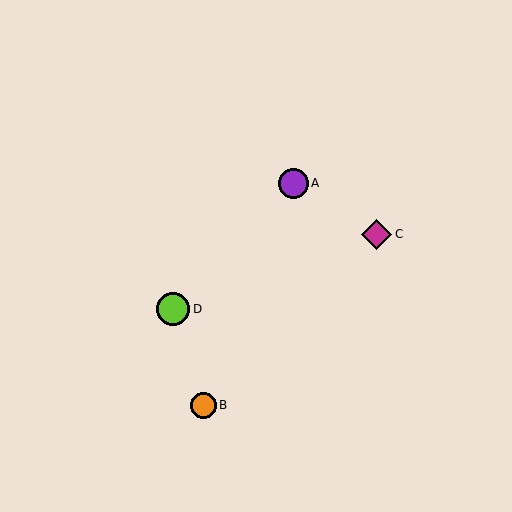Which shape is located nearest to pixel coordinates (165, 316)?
The lime circle (labeled D) at (173, 309) is nearest to that location.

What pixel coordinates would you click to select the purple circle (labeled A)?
Click at (294, 183) to select the purple circle A.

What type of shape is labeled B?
Shape B is an orange circle.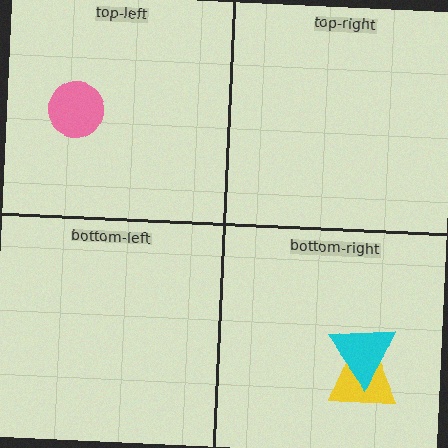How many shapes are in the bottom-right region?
2.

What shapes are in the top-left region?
The pink circle.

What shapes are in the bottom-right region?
The yellow trapezoid, the cyan triangle.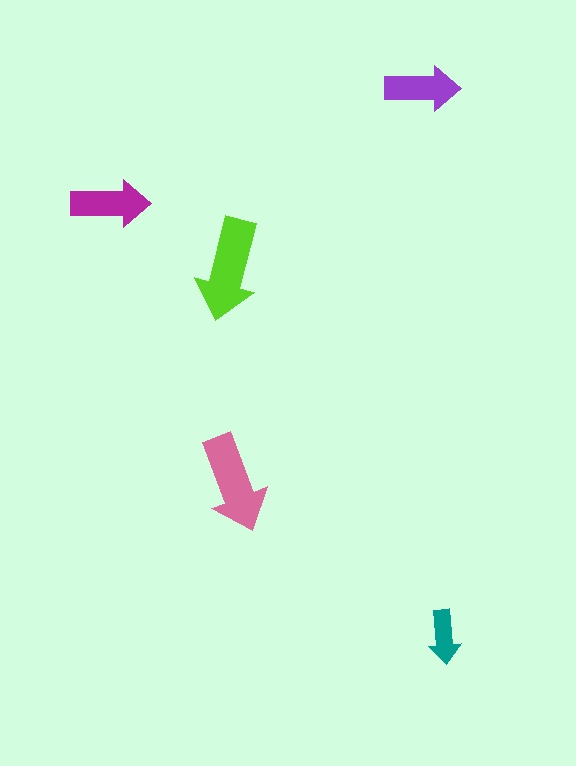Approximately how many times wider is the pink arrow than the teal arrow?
About 2 times wider.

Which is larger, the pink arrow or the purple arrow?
The pink one.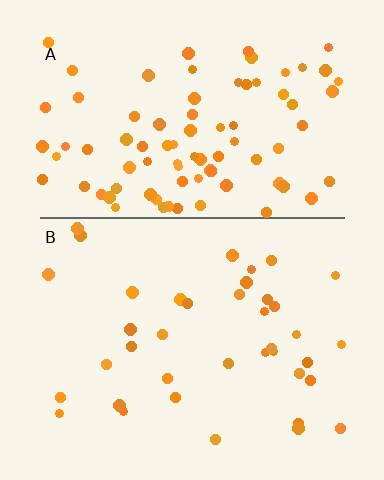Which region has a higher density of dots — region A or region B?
A (the top).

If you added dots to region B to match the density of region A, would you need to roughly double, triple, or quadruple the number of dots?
Approximately double.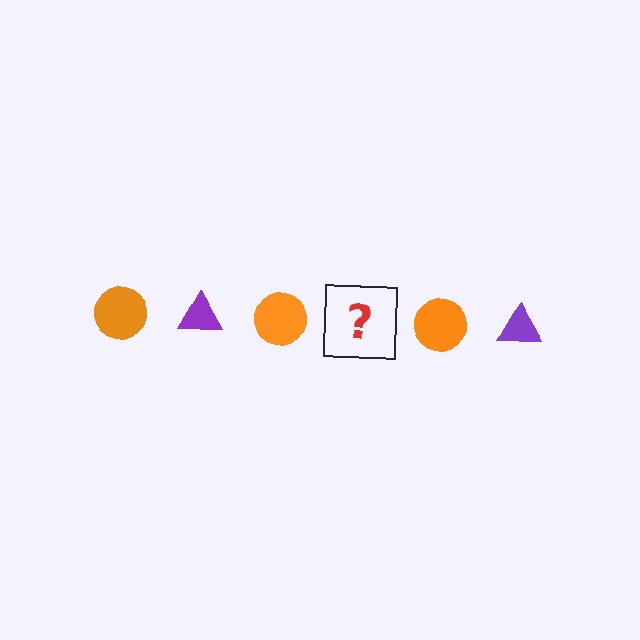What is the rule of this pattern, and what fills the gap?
The rule is that the pattern alternates between orange circle and purple triangle. The gap should be filled with a purple triangle.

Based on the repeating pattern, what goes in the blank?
The blank should be a purple triangle.